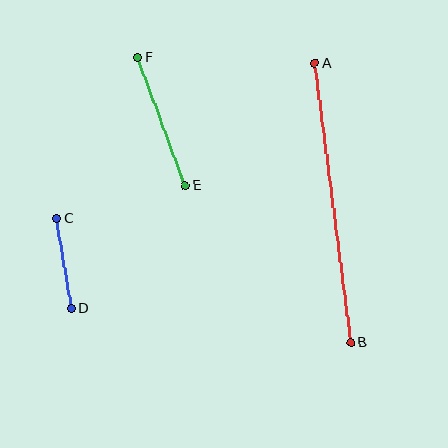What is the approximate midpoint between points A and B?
The midpoint is at approximately (333, 203) pixels.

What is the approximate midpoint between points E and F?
The midpoint is at approximately (161, 121) pixels.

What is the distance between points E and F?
The distance is approximately 137 pixels.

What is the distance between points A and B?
The distance is approximately 282 pixels.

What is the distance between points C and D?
The distance is approximately 91 pixels.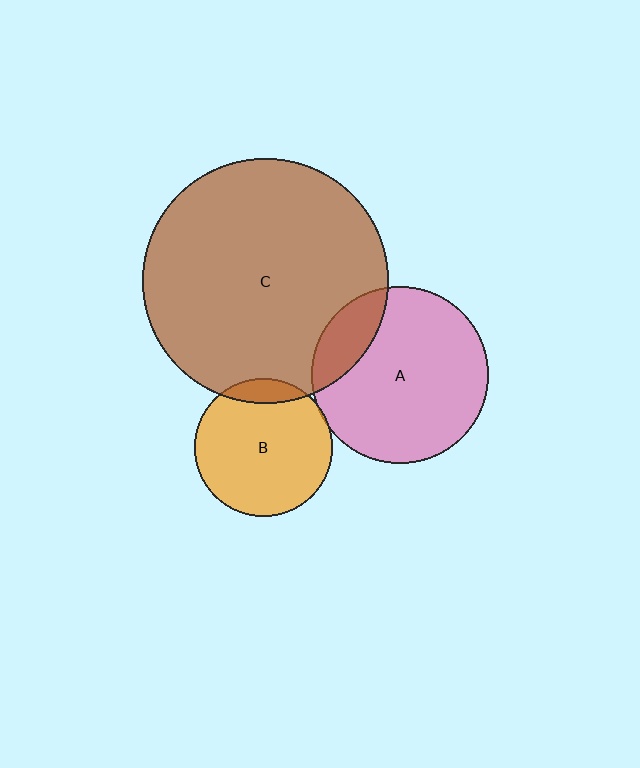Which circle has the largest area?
Circle C (brown).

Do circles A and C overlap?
Yes.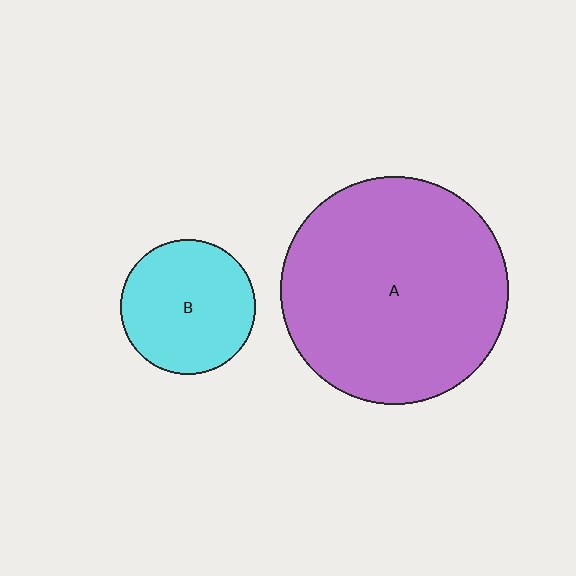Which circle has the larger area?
Circle A (purple).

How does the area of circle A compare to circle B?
Approximately 2.8 times.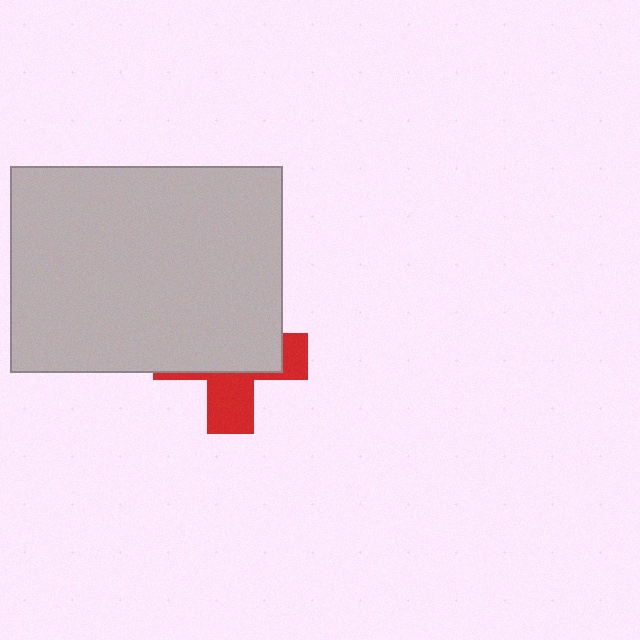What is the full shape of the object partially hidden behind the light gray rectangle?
The partially hidden object is a red cross.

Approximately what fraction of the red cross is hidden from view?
Roughly 64% of the red cross is hidden behind the light gray rectangle.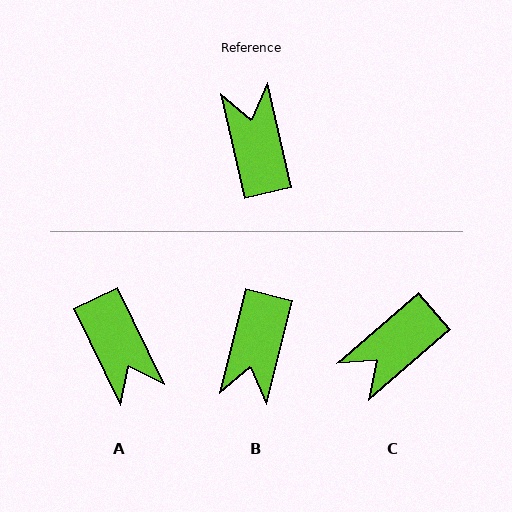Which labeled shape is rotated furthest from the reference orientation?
A, about 167 degrees away.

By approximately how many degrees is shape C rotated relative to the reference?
Approximately 118 degrees counter-clockwise.